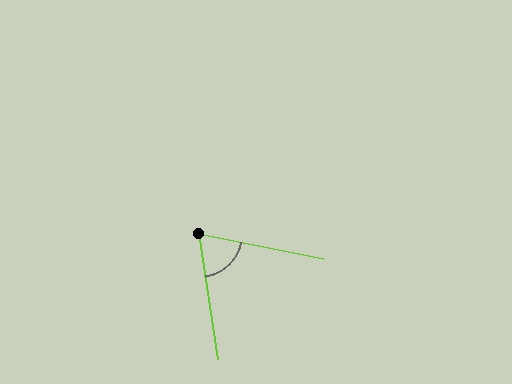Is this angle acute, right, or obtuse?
It is acute.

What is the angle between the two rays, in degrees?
Approximately 70 degrees.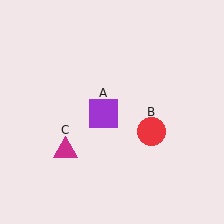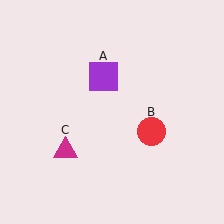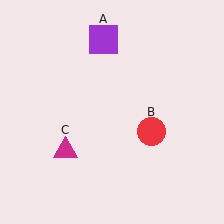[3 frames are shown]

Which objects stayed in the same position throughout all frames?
Red circle (object B) and magenta triangle (object C) remained stationary.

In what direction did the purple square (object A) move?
The purple square (object A) moved up.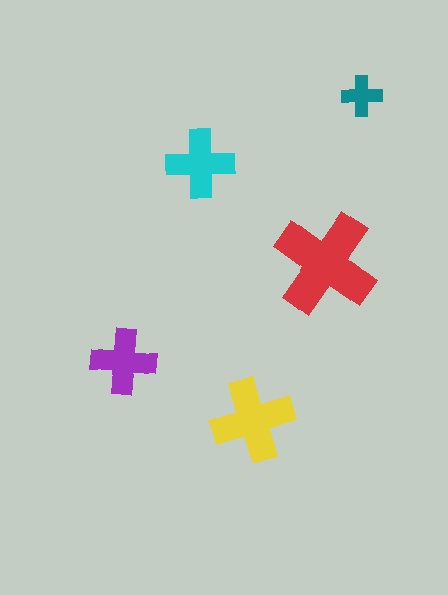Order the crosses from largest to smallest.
the red one, the yellow one, the cyan one, the purple one, the teal one.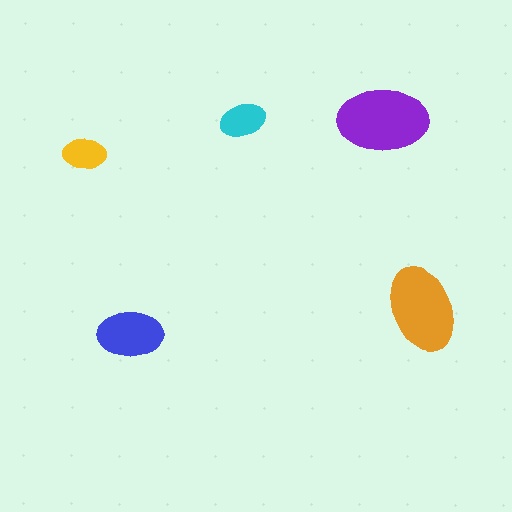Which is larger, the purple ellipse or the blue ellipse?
The purple one.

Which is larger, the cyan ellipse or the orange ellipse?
The orange one.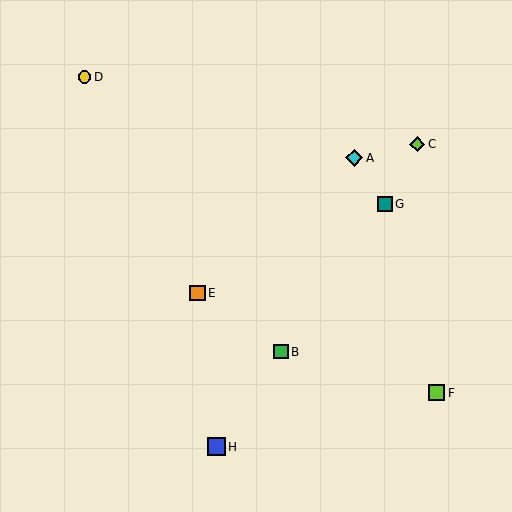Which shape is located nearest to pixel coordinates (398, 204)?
The teal square (labeled G) at (385, 204) is nearest to that location.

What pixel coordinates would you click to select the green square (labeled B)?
Click at (281, 352) to select the green square B.